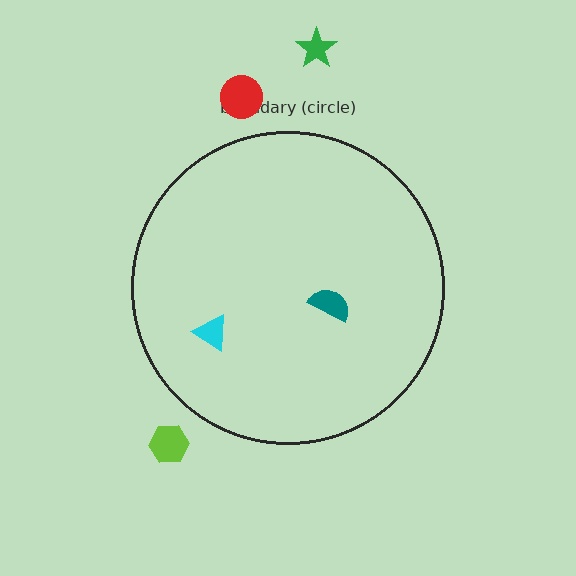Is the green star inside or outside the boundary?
Outside.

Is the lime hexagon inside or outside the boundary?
Outside.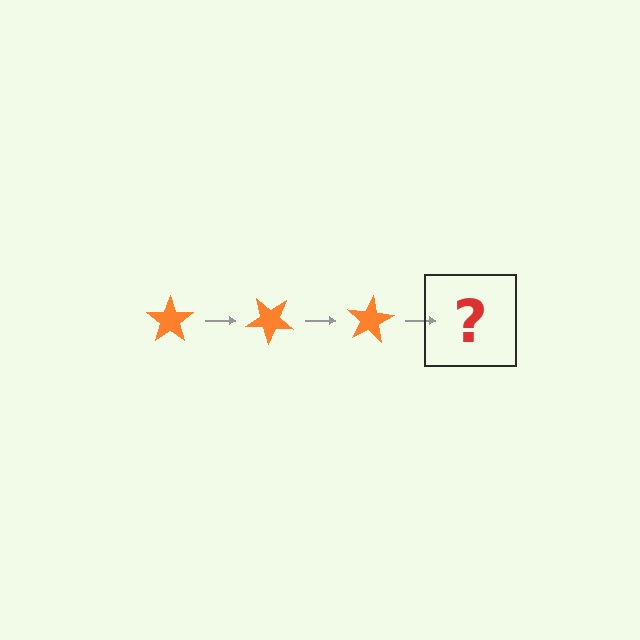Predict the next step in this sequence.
The next step is an orange star rotated 120 degrees.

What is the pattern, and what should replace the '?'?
The pattern is that the star rotates 40 degrees each step. The '?' should be an orange star rotated 120 degrees.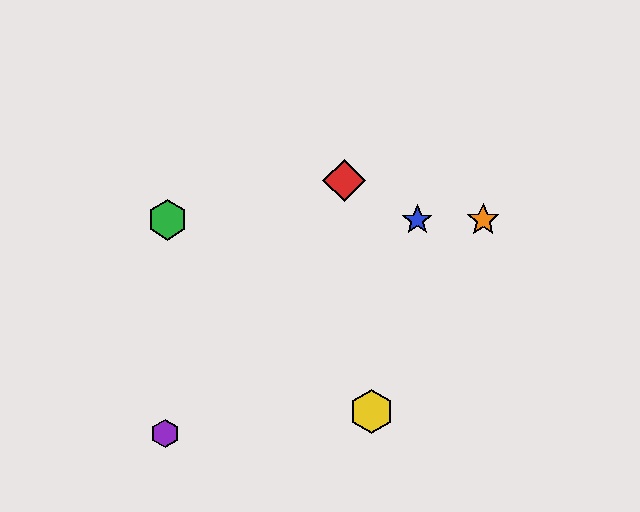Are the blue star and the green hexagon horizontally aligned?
Yes, both are at y≈220.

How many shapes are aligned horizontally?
3 shapes (the blue star, the green hexagon, the orange star) are aligned horizontally.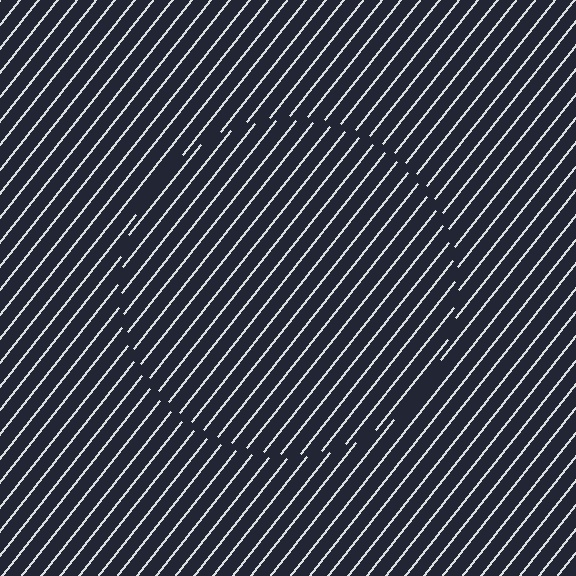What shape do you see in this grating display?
An illusory circle. The interior of the shape contains the same grating, shifted by half a period — the contour is defined by the phase discontinuity where line-ends from the inner and outer gratings abut.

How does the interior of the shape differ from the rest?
The interior of the shape contains the same grating, shifted by half a period — the contour is defined by the phase discontinuity where line-ends from the inner and outer gratings abut.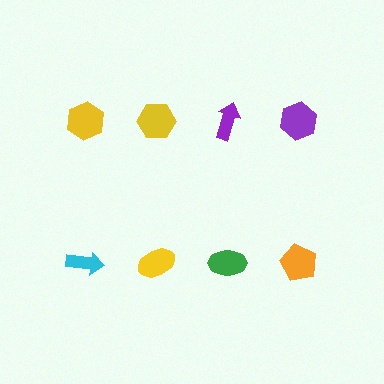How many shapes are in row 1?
4 shapes.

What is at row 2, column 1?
A cyan arrow.